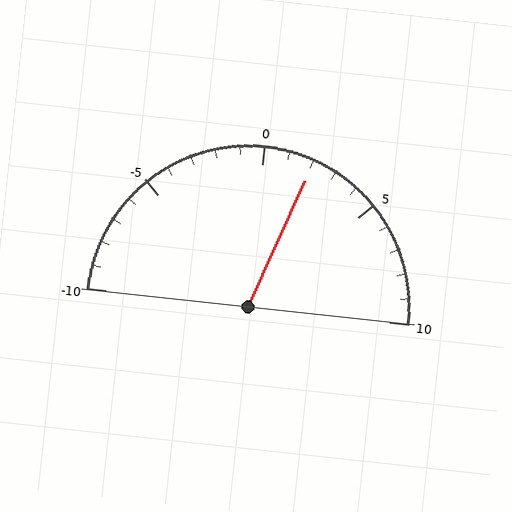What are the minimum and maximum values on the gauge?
The gauge ranges from -10 to 10.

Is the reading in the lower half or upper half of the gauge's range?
The reading is in the upper half of the range (-10 to 10).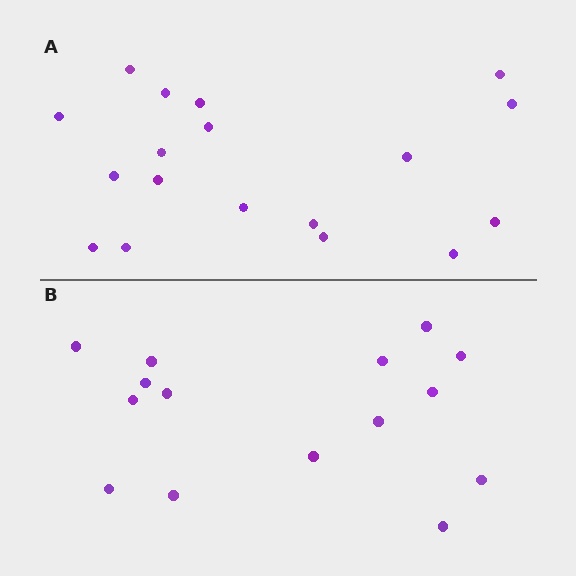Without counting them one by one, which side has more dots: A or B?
Region A (the top region) has more dots.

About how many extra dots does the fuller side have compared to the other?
Region A has just a few more — roughly 2 or 3 more dots than region B.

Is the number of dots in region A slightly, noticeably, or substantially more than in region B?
Region A has only slightly more — the two regions are fairly close. The ratio is roughly 1.2 to 1.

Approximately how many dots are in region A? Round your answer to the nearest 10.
About 20 dots. (The exact count is 18, which rounds to 20.)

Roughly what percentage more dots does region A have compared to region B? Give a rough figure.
About 20% more.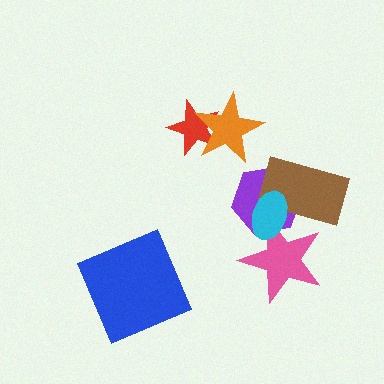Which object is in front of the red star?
The orange star is in front of the red star.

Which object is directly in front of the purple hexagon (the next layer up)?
The brown rectangle is directly in front of the purple hexagon.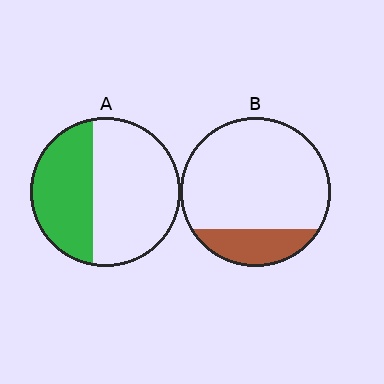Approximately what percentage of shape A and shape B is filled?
A is approximately 40% and B is approximately 20%.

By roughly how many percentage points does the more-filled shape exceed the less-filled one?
By roughly 20 percentage points (A over B).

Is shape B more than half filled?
No.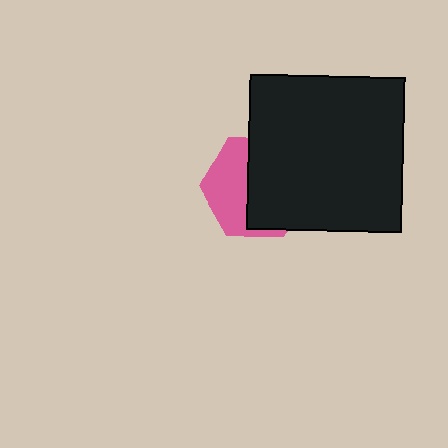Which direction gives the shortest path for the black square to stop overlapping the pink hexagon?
Moving right gives the shortest separation.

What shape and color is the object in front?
The object in front is a black square.